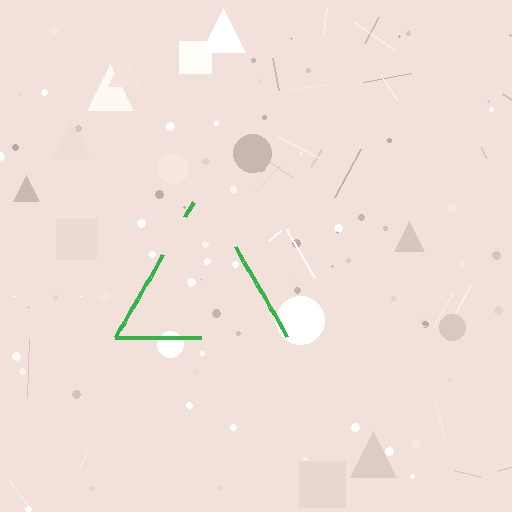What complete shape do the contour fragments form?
The contour fragments form a triangle.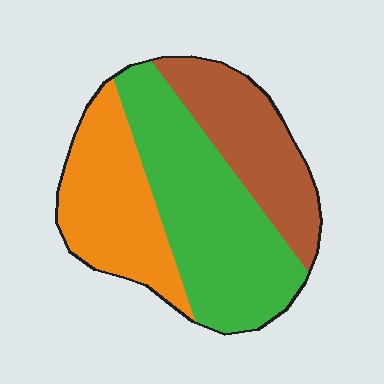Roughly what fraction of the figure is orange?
Orange takes up between a sixth and a third of the figure.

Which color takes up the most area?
Green, at roughly 45%.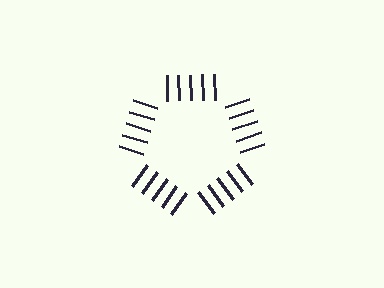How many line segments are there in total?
25 — 5 along each of the 5 edges.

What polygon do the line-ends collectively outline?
An illusory pentagon — the line segments terminate on its edges but no continuous stroke is drawn.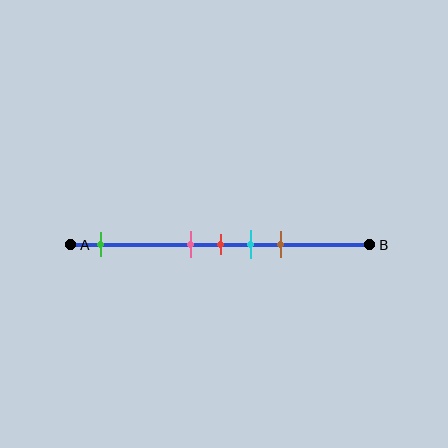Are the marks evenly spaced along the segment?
No, the marks are not evenly spaced.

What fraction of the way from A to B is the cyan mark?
The cyan mark is approximately 60% (0.6) of the way from A to B.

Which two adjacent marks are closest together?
The pink and red marks are the closest adjacent pair.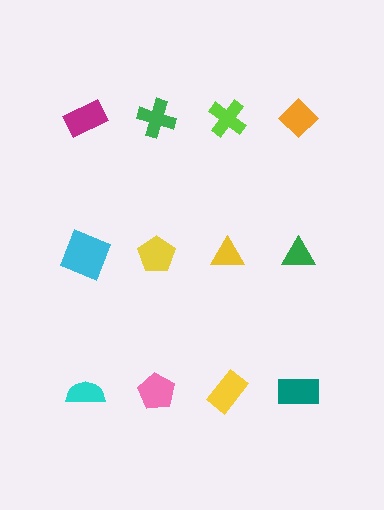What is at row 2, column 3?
A yellow triangle.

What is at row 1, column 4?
An orange diamond.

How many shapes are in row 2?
4 shapes.